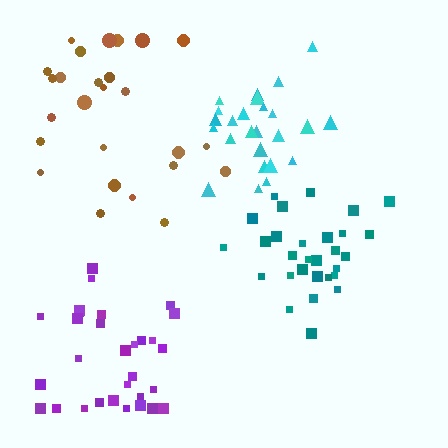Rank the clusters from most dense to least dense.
teal, cyan, purple, brown.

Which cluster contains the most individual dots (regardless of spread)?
Purple (32).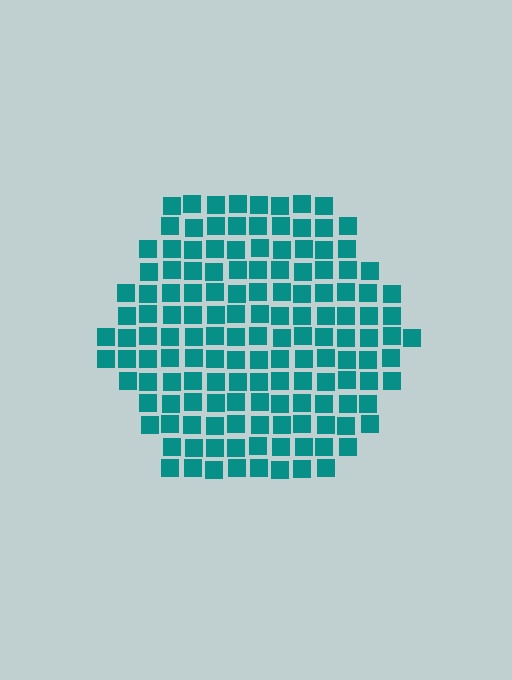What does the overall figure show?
The overall figure shows a hexagon.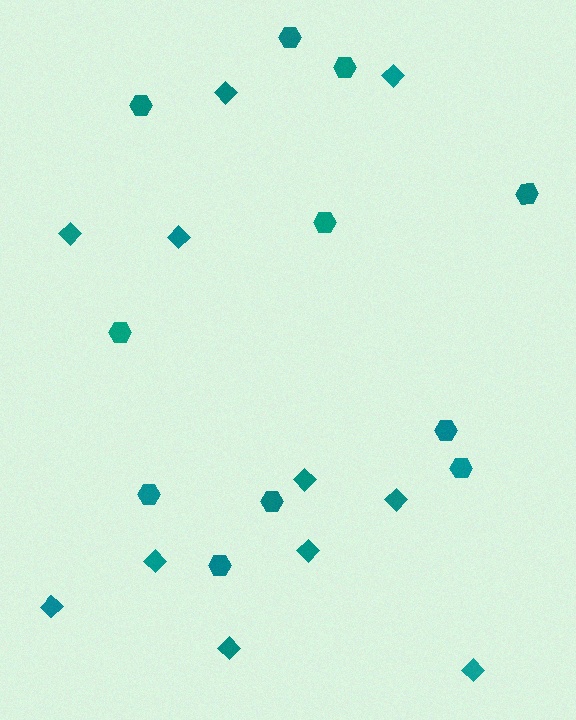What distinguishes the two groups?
There are 2 groups: one group of hexagons (11) and one group of diamonds (11).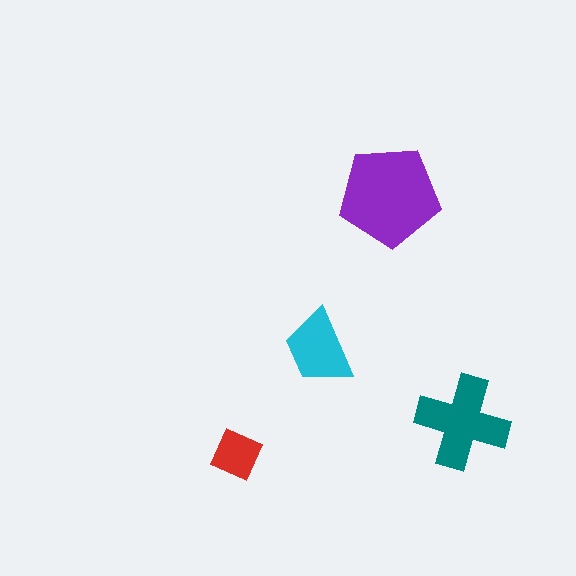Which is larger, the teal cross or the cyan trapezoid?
The teal cross.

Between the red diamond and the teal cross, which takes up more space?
The teal cross.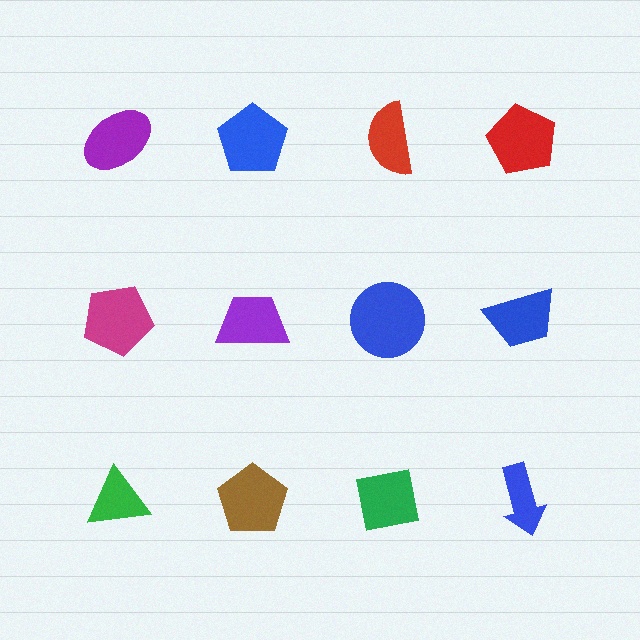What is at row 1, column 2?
A blue pentagon.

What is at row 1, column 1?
A purple ellipse.